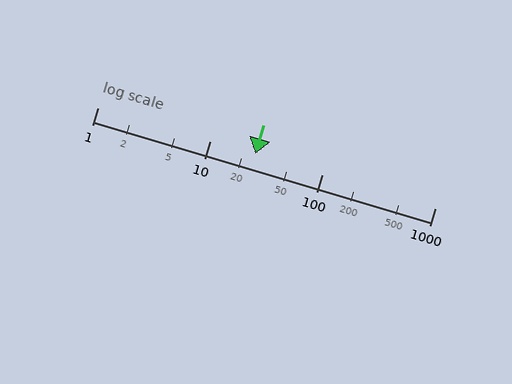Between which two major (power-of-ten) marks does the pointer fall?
The pointer is between 10 and 100.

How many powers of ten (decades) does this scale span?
The scale spans 3 decades, from 1 to 1000.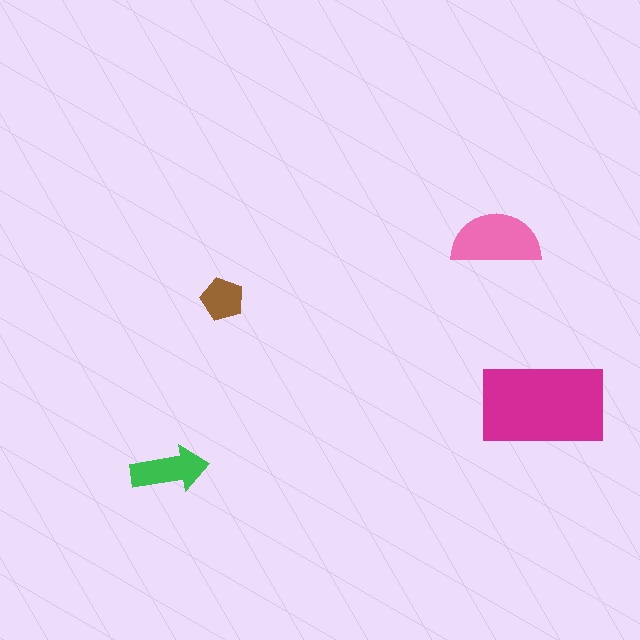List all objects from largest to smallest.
The magenta rectangle, the pink semicircle, the green arrow, the brown pentagon.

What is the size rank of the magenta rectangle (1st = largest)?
1st.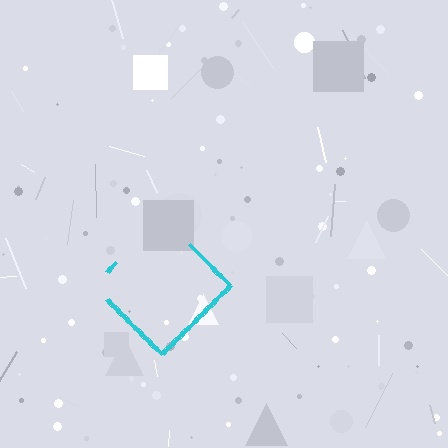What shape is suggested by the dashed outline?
The dashed outline suggests a diamond.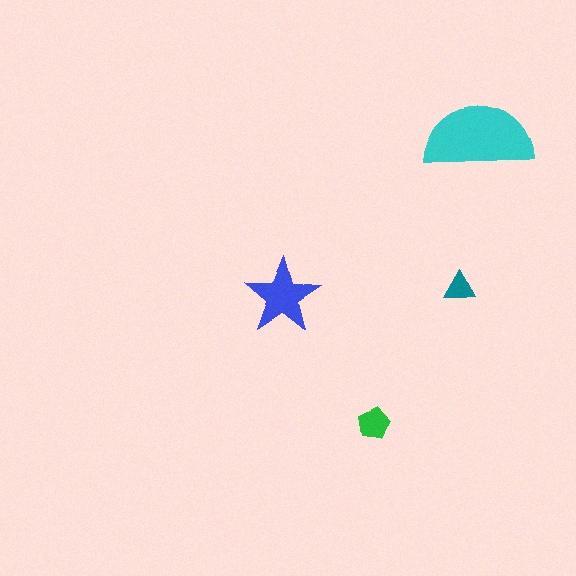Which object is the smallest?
The teal triangle.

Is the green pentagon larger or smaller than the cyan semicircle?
Smaller.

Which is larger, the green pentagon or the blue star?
The blue star.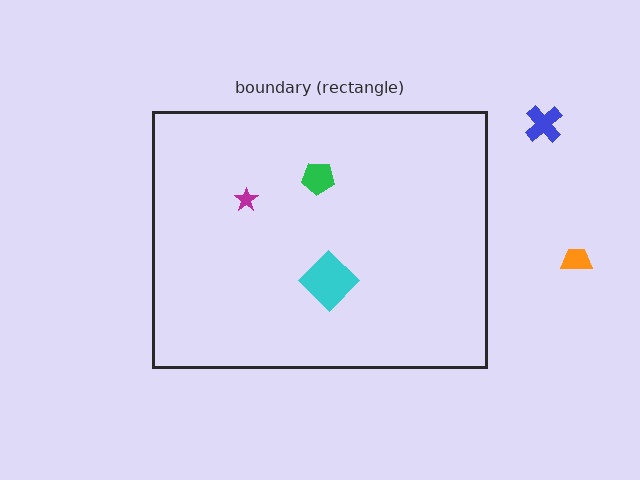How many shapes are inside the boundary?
3 inside, 2 outside.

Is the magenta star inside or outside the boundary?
Inside.